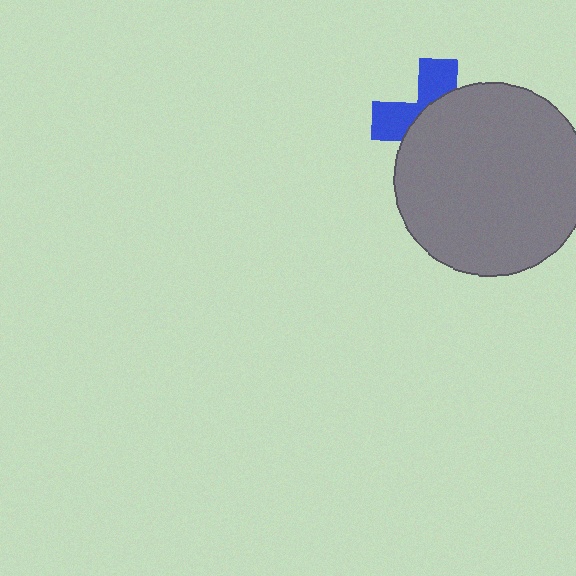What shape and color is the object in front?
The object in front is a gray circle.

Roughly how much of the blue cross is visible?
A small part of it is visible (roughly 37%).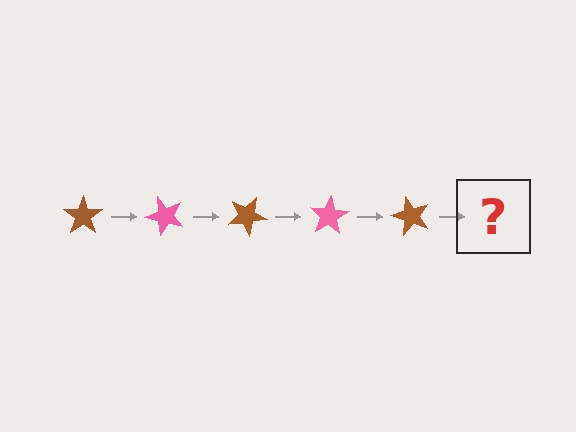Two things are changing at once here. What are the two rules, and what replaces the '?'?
The two rules are that it rotates 50 degrees each step and the color cycles through brown and pink. The '?' should be a pink star, rotated 250 degrees from the start.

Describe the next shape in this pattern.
It should be a pink star, rotated 250 degrees from the start.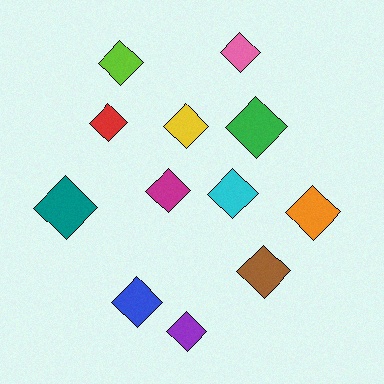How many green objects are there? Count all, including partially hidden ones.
There is 1 green object.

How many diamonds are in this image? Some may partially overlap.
There are 12 diamonds.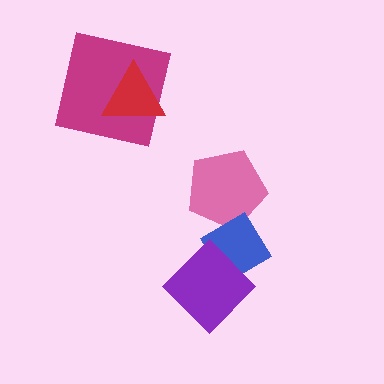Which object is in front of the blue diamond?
The purple diamond is in front of the blue diamond.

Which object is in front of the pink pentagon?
The blue diamond is in front of the pink pentagon.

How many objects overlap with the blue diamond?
2 objects overlap with the blue diamond.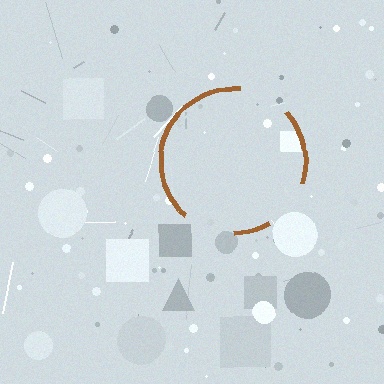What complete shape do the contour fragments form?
The contour fragments form a circle.